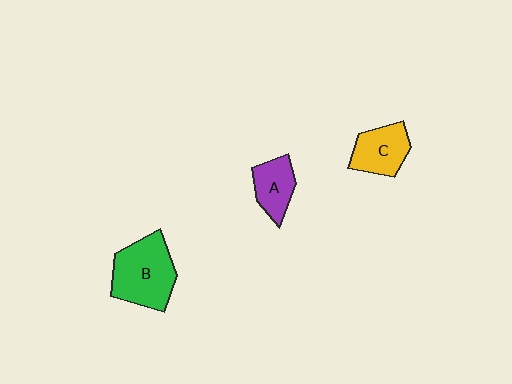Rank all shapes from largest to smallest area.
From largest to smallest: B (green), C (yellow), A (purple).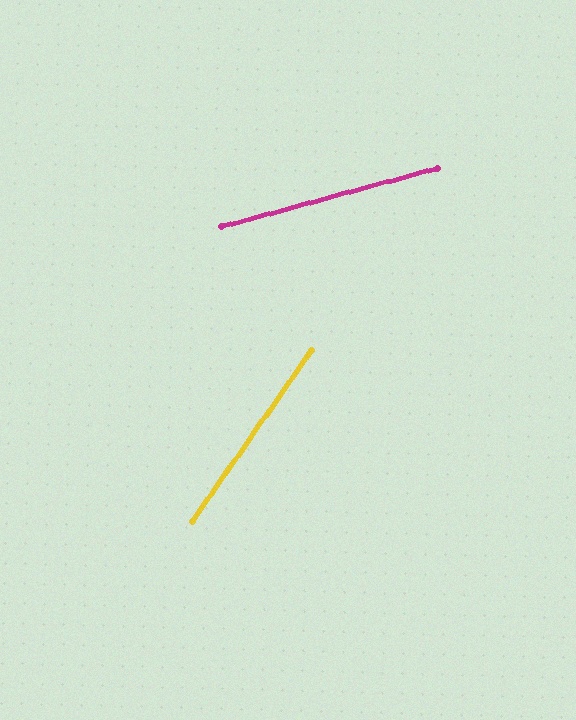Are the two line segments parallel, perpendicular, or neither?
Neither parallel nor perpendicular — they differ by about 40°.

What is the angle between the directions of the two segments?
Approximately 40 degrees.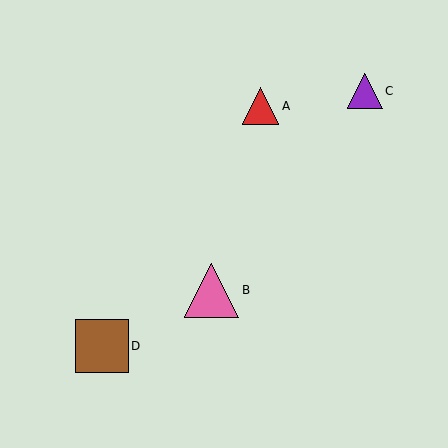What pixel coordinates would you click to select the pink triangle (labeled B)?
Click at (212, 290) to select the pink triangle B.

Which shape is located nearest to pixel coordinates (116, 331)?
The brown square (labeled D) at (102, 346) is nearest to that location.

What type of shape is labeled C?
Shape C is a purple triangle.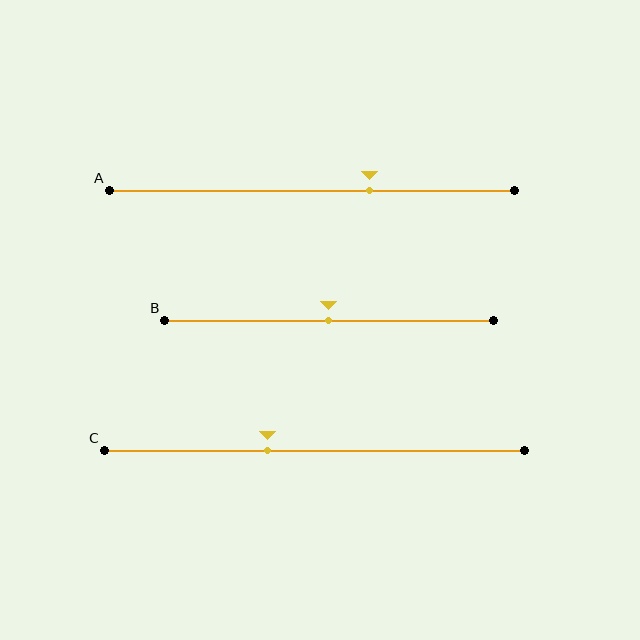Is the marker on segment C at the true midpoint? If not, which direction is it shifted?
No, the marker on segment C is shifted to the left by about 11% of the segment length.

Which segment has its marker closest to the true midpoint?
Segment B has its marker closest to the true midpoint.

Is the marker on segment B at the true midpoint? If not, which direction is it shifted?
Yes, the marker on segment B is at the true midpoint.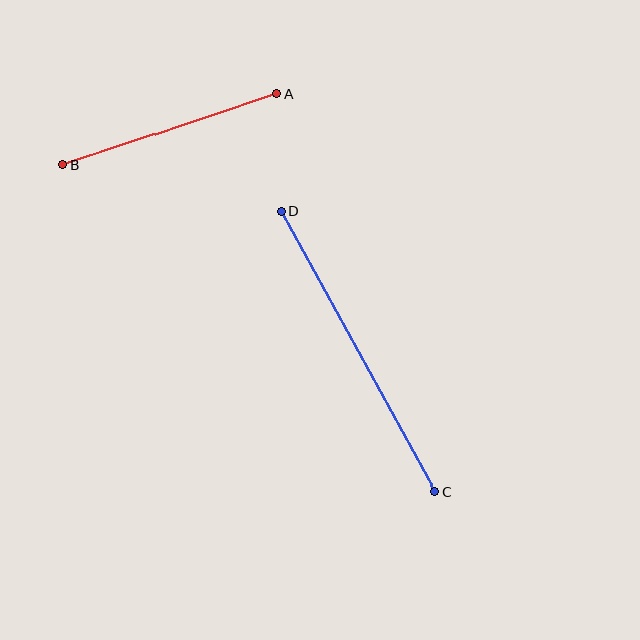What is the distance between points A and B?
The distance is approximately 225 pixels.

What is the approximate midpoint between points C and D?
The midpoint is at approximately (358, 352) pixels.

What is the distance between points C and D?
The distance is approximately 320 pixels.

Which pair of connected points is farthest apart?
Points C and D are farthest apart.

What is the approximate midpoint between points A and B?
The midpoint is at approximately (170, 129) pixels.